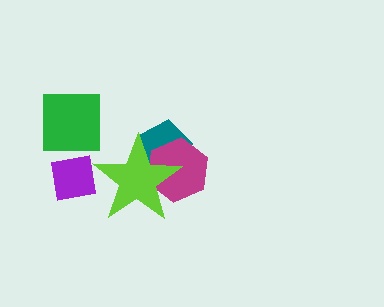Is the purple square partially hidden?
Yes, it is partially covered by another shape.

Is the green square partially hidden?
No, no other shape covers it.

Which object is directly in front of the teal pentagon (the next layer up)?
The magenta hexagon is directly in front of the teal pentagon.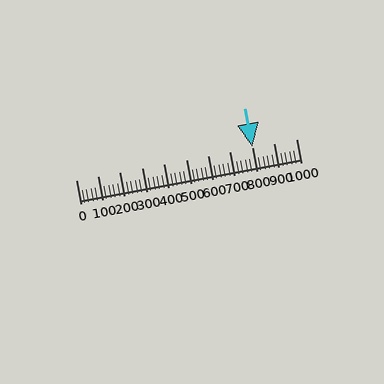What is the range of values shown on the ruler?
The ruler shows values from 0 to 1000.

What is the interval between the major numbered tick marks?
The major tick marks are spaced 100 units apart.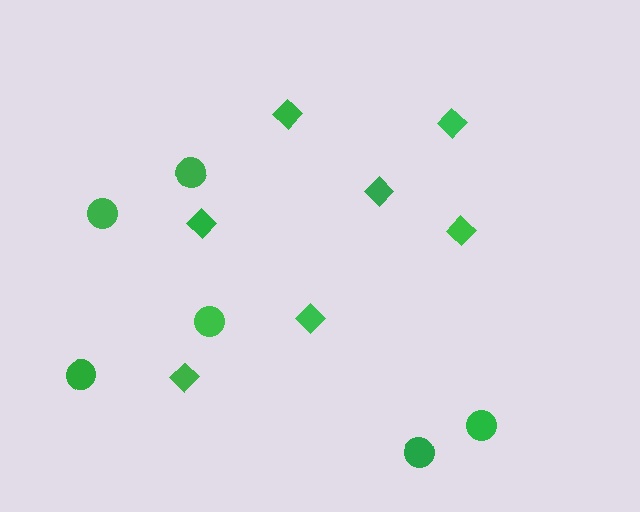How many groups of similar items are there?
There are 2 groups: one group of circles (6) and one group of diamonds (7).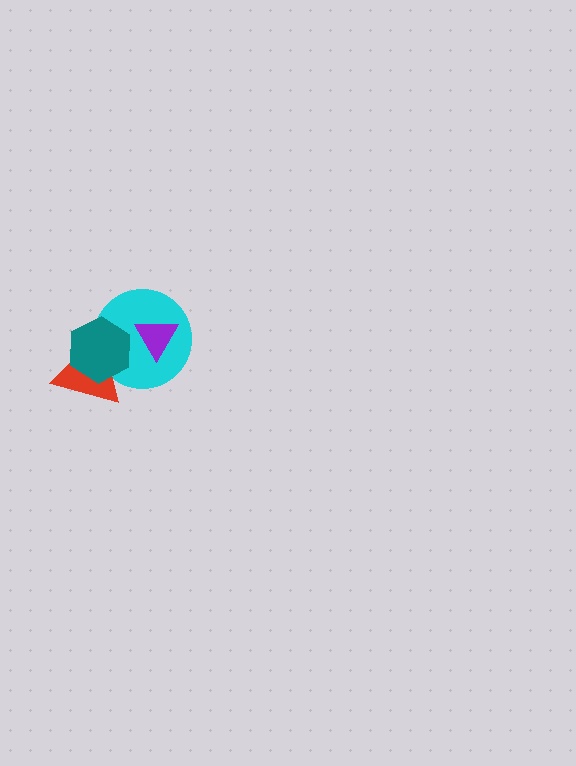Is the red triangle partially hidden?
Yes, it is partially covered by another shape.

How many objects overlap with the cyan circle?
3 objects overlap with the cyan circle.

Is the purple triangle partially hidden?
No, no other shape covers it.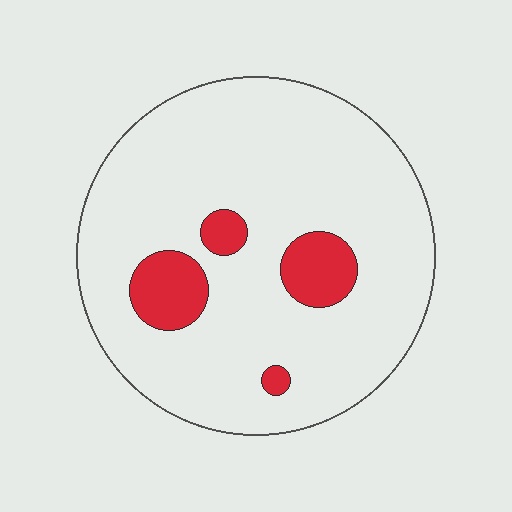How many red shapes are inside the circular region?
4.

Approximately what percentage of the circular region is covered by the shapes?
Approximately 10%.